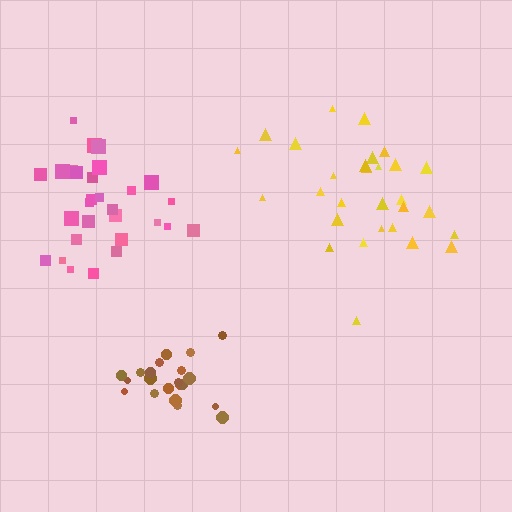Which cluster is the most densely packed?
Brown.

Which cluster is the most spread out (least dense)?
Yellow.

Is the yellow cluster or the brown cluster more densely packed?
Brown.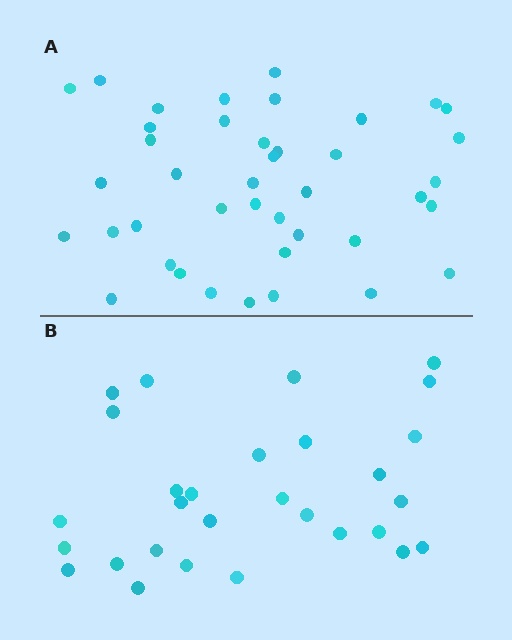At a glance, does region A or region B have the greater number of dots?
Region A (the top region) has more dots.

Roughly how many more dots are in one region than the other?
Region A has roughly 12 or so more dots than region B.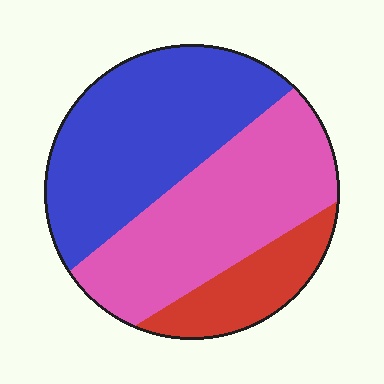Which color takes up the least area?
Red, at roughly 15%.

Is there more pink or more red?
Pink.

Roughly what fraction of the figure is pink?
Pink covers around 40% of the figure.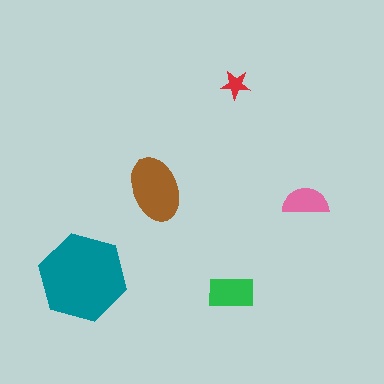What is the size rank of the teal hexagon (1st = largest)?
1st.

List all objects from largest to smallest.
The teal hexagon, the brown ellipse, the green rectangle, the pink semicircle, the red star.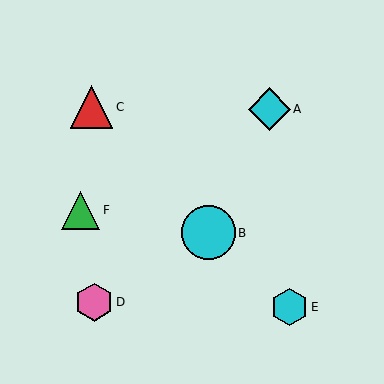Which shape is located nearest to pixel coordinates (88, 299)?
The pink hexagon (labeled D) at (94, 302) is nearest to that location.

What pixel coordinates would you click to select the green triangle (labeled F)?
Click at (81, 210) to select the green triangle F.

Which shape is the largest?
The cyan circle (labeled B) is the largest.